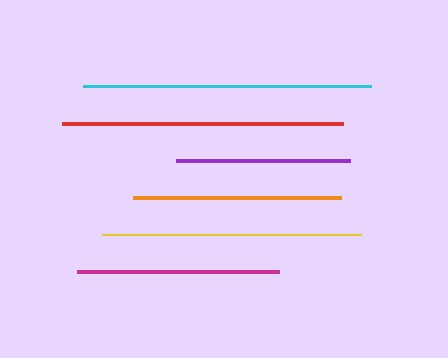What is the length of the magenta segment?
The magenta segment is approximately 202 pixels long.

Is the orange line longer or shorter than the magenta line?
The orange line is longer than the magenta line.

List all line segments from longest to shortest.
From longest to shortest: cyan, red, yellow, orange, magenta, purple.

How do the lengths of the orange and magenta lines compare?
The orange and magenta lines are approximately the same length.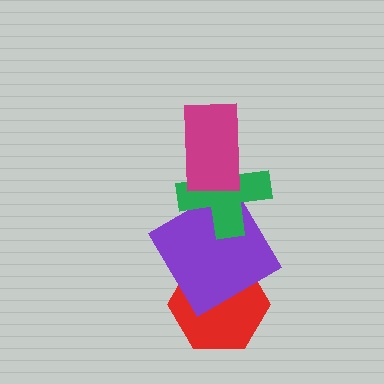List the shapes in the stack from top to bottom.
From top to bottom: the magenta rectangle, the green cross, the purple diamond, the red hexagon.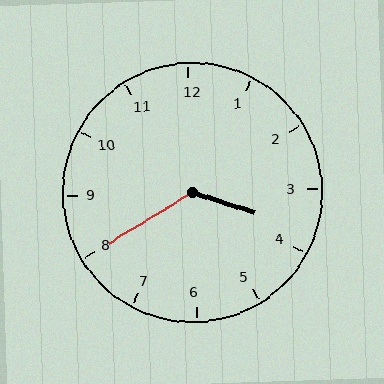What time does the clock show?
3:40.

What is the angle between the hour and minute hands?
Approximately 130 degrees.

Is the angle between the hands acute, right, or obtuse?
It is obtuse.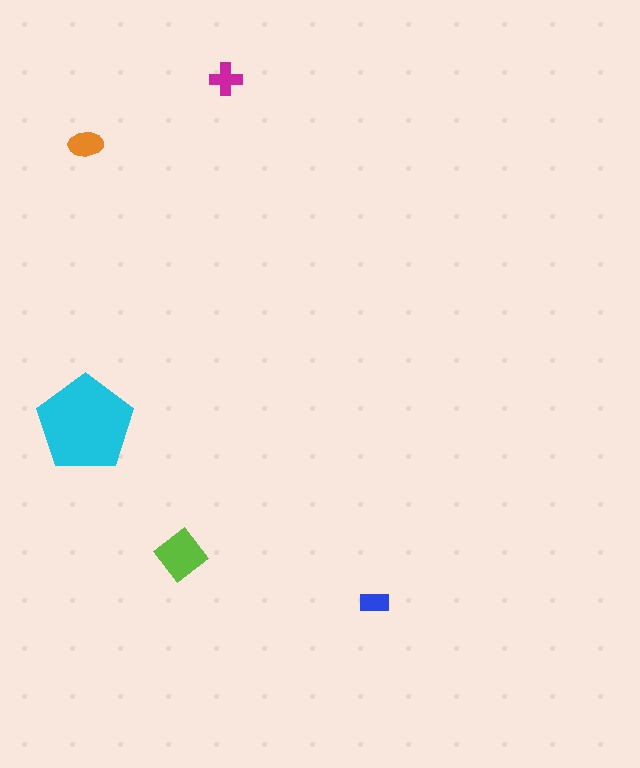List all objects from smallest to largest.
The blue rectangle, the magenta cross, the orange ellipse, the lime diamond, the cyan pentagon.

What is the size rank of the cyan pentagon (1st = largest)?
1st.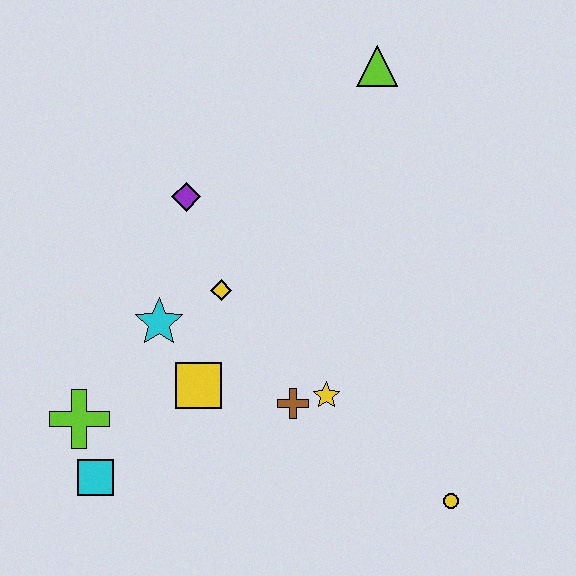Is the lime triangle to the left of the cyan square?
No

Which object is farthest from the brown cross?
The lime triangle is farthest from the brown cross.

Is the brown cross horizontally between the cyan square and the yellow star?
Yes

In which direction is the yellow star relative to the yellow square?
The yellow star is to the right of the yellow square.